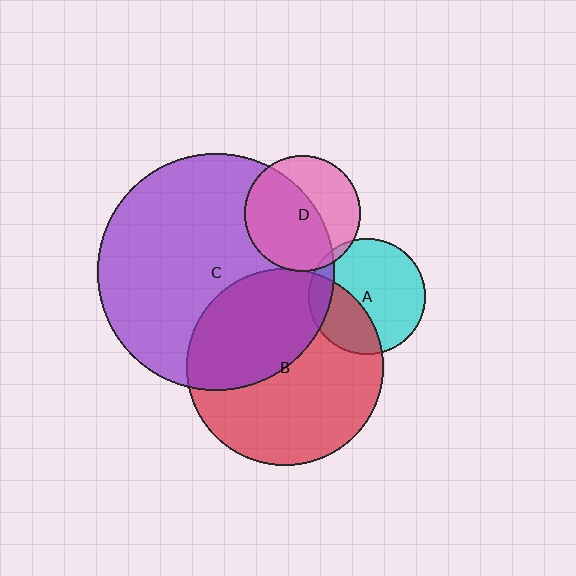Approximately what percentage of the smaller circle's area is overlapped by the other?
Approximately 60%.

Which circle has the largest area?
Circle C (purple).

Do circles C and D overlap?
Yes.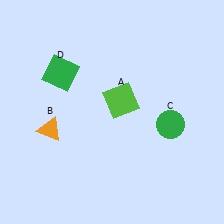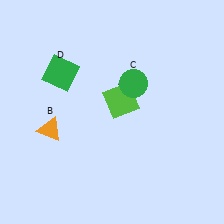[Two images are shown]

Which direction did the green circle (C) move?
The green circle (C) moved up.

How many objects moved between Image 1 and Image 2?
1 object moved between the two images.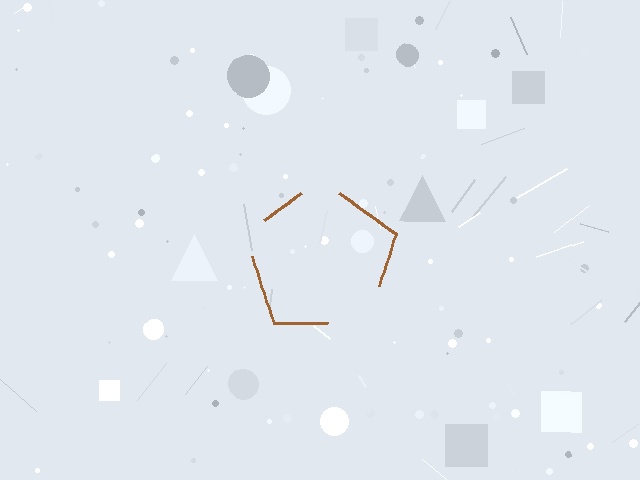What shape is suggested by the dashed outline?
The dashed outline suggests a pentagon.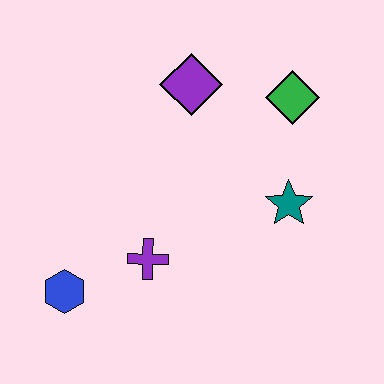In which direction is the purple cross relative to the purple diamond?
The purple cross is below the purple diamond.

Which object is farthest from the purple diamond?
The blue hexagon is farthest from the purple diamond.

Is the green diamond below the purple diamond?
Yes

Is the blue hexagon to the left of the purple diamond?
Yes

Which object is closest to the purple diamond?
The green diamond is closest to the purple diamond.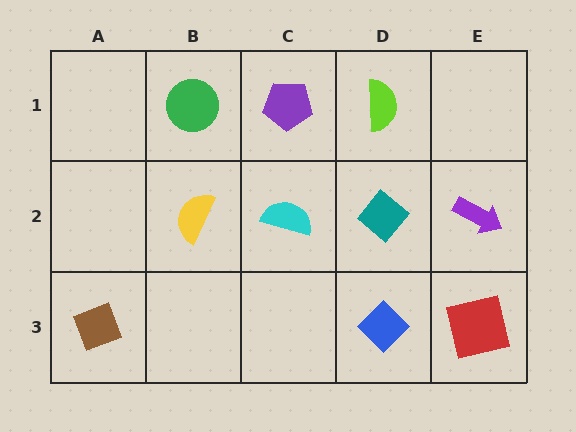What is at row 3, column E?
A red square.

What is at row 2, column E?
A purple arrow.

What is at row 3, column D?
A blue diamond.